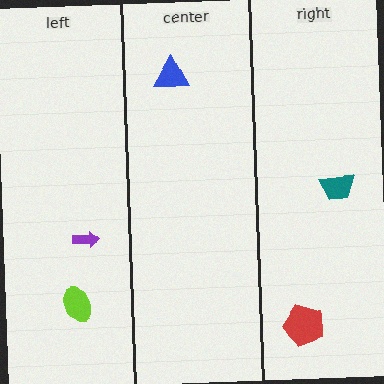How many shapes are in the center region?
1.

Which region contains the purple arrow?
The left region.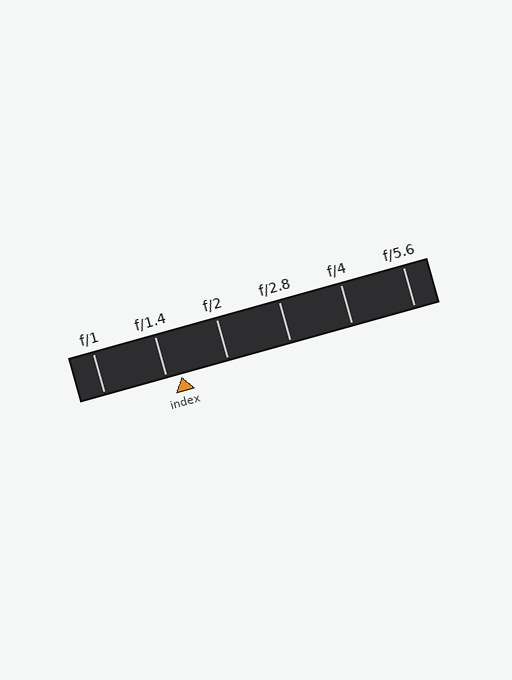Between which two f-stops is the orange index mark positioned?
The index mark is between f/1.4 and f/2.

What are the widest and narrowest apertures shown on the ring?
The widest aperture shown is f/1 and the narrowest is f/5.6.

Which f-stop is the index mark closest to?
The index mark is closest to f/1.4.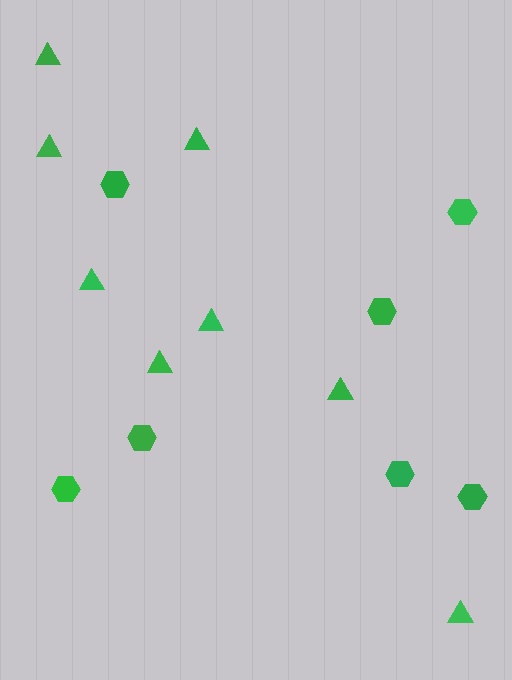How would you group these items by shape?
There are 2 groups: one group of hexagons (7) and one group of triangles (8).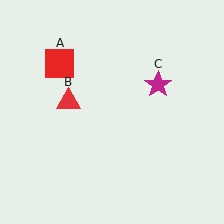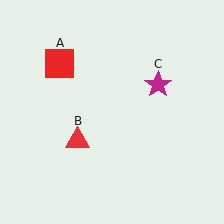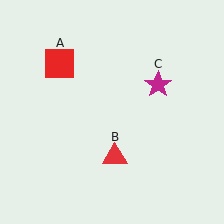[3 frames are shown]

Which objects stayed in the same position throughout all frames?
Red square (object A) and magenta star (object C) remained stationary.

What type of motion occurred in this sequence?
The red triangle (object B) rotated counterclockwise around the center of the scene.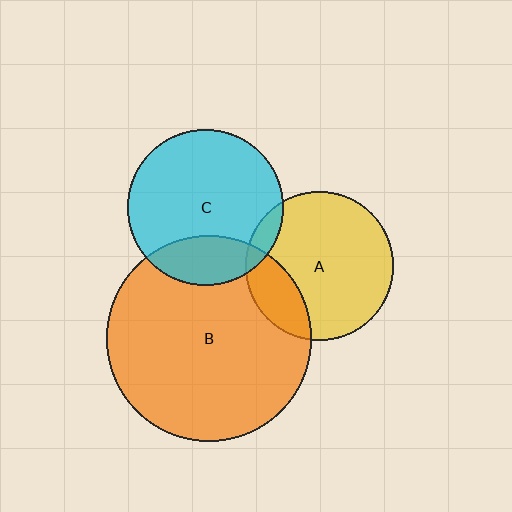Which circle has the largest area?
Circle B (orange).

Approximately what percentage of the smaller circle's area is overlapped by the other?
Approximately 20%.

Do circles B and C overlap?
Yes.